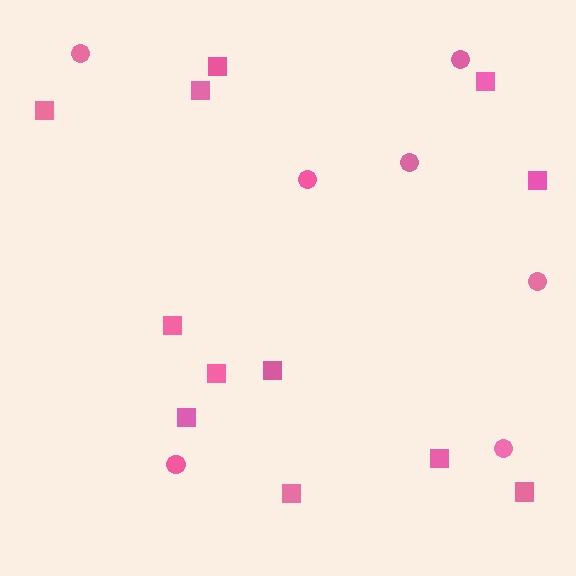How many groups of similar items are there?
There are 2 groups: one group of circles (7) and one group of squares (12).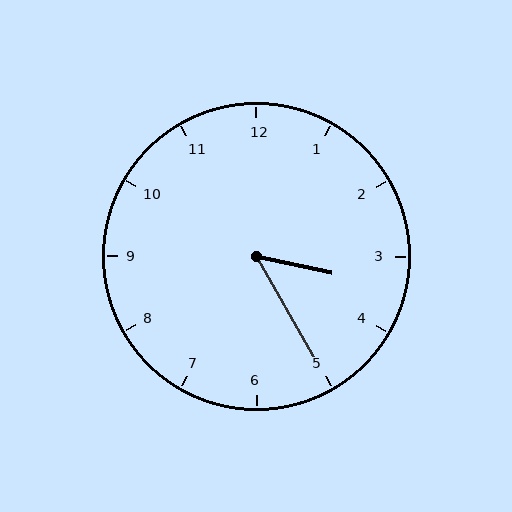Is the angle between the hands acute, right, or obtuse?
It is acute.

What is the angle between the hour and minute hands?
Approximately 48 degrees.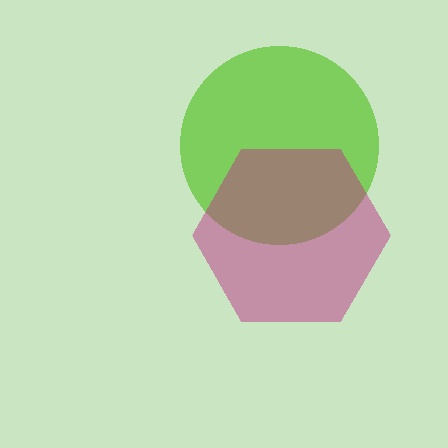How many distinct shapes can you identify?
There are 2 distinct shapes: a lime circle, a magenta hexagon.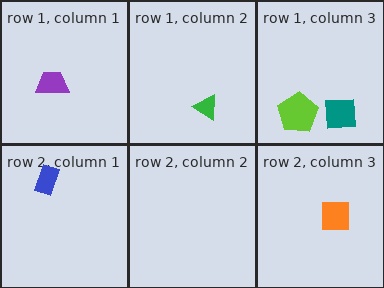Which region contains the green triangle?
The row 1, column 2 region.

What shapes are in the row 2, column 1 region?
The blue rectangle.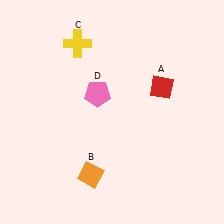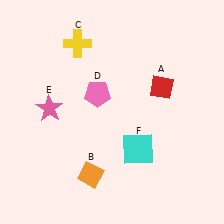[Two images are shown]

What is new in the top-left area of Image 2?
A pink star (E) was added in the top-left area of Image 2.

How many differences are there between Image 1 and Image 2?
There are 2 differences between the two images.